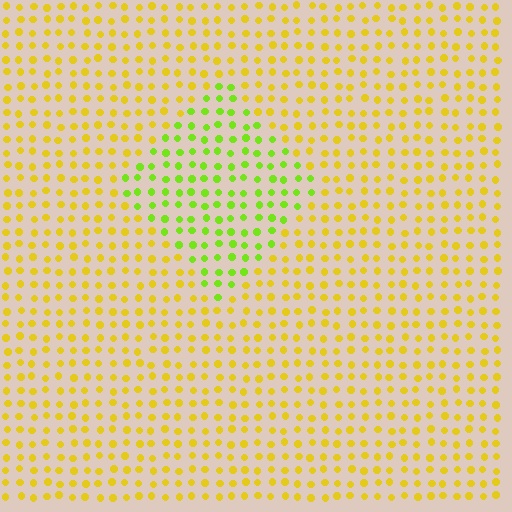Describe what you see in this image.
The image is filled with small yellow elements in a uniform arrangement. A diamond-shaped region is visible where the elements are tinted to a slightly different hue, forming a subtle color boundary.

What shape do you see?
I see a diamond.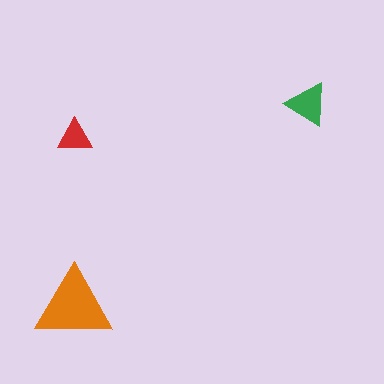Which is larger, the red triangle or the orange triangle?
The orange one.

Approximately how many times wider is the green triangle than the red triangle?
About 1.5 times wider.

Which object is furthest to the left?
The orange triangle is leftmost.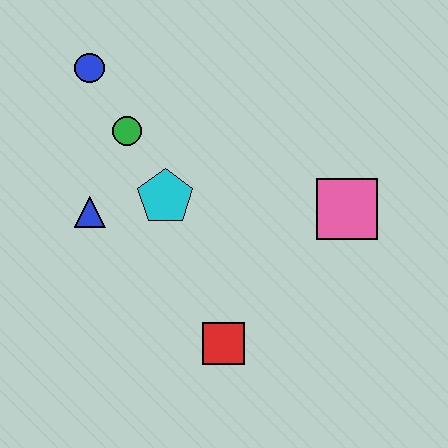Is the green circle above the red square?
Yes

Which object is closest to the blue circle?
The green circle is closest to the blue circle.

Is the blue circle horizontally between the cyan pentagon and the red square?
No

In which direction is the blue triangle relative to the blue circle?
The blue triangle is below the blue circle.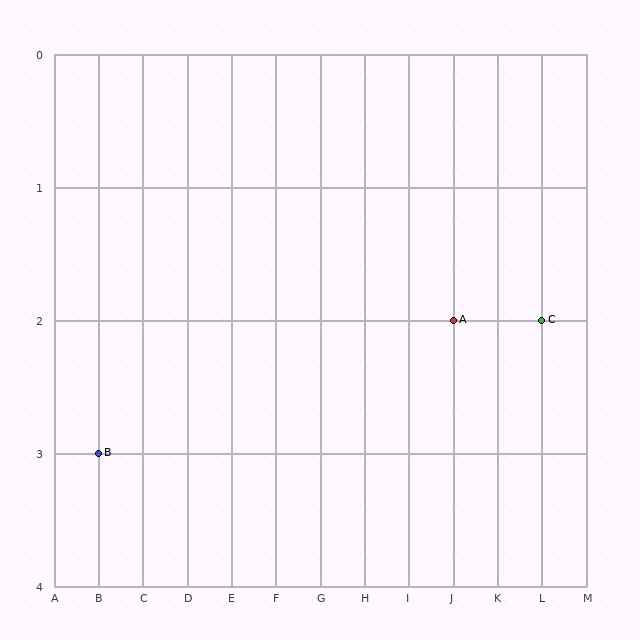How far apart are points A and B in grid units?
Points A and B are 8 columns and 1 row apart (about 8.1 grid units diagonally).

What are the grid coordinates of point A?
Point A is at grid coordinates (J, 2).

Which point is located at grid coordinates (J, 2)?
Point A is at (J, 2).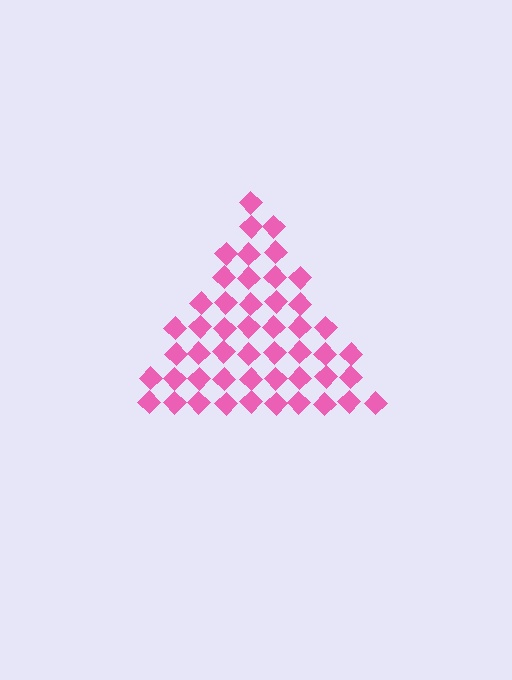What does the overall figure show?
The overall figure shows a triangle.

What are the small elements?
The small elements are diamonds.